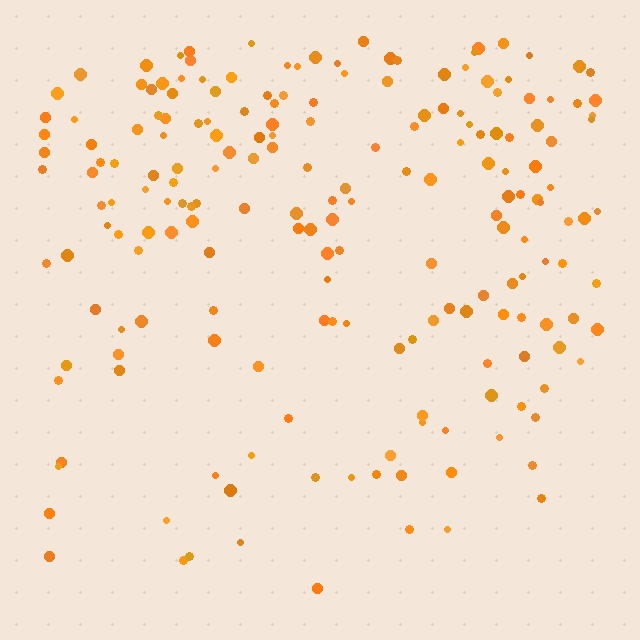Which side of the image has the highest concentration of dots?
The top.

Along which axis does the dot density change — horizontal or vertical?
Vertical.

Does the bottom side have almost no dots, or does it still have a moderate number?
Still a moderate number, just noticeably fewer than the top.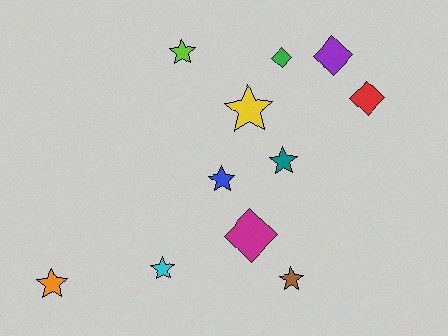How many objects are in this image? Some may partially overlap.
There are 11 objects.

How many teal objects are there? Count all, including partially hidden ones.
There is 1 teal object.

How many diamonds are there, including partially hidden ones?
There are 4 diamonds.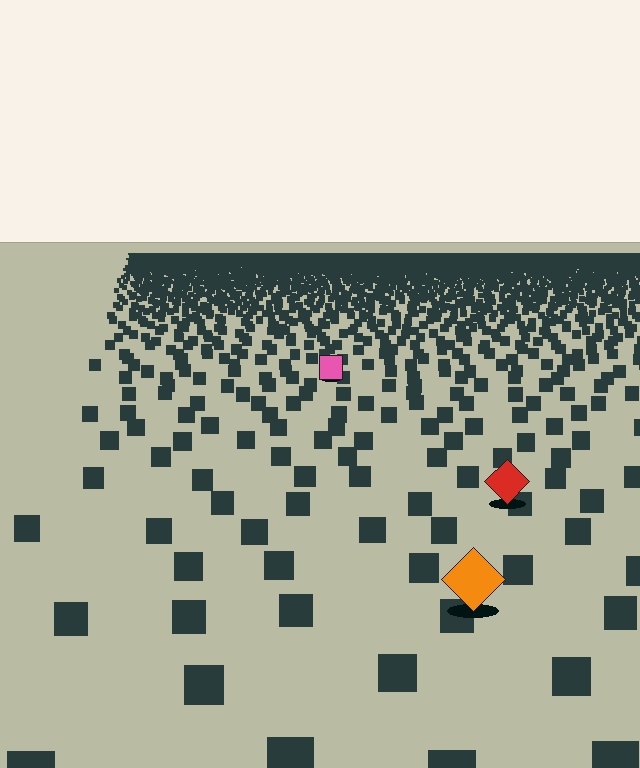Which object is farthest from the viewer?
The pink square is farthest from the viewer. It appears smaller and the ground texture around it is denser.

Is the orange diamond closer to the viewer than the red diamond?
Yes. The orange diamond is closer — you can tell from the texture gradient: the ground texture is coarser near it.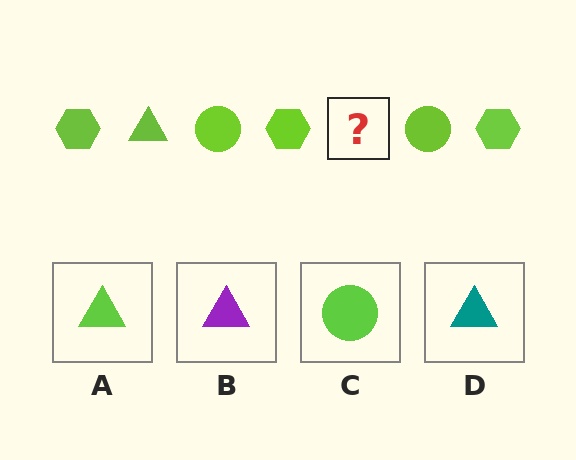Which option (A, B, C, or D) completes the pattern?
A.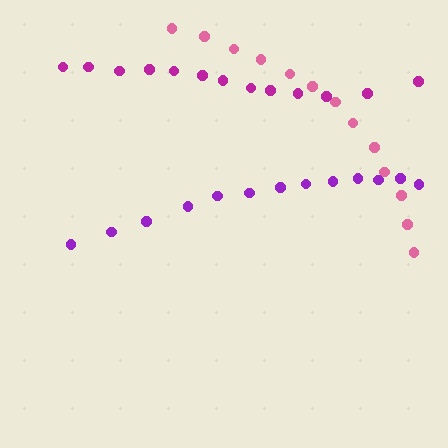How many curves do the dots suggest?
There are 3 distinct paths.